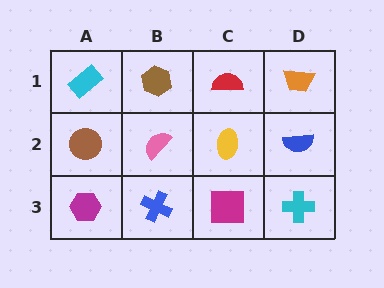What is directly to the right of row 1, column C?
An orange trapezoid.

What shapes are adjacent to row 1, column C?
A yellow ellipse (row 2, column C), a brown hexagon (row 1, column B), an orange trapezoid (row 1, column D).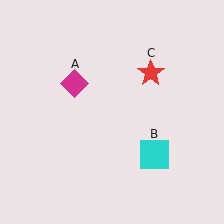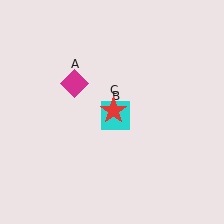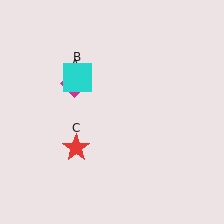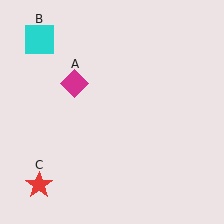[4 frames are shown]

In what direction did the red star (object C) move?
The red star (object C) moved down and to the left.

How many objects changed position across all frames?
2 objects changed position: cyan square (object B), red star (object C).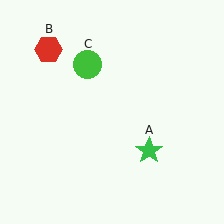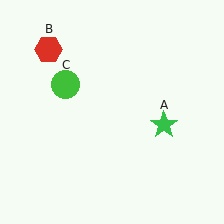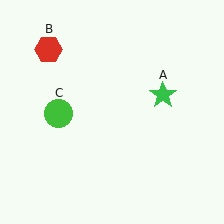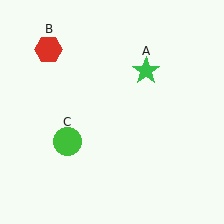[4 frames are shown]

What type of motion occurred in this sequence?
The green star (object A), green circle (object C) rotated counterclockwise around the center of the scene.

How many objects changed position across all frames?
2 objects changed position: green star (object A), green circle (object C).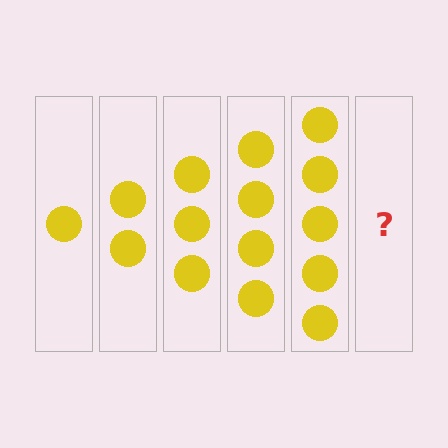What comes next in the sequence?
The next element should be 6 circles.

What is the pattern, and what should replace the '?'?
The pattern is that each step adds one more circle. The '?' should be 6 circles.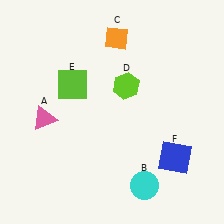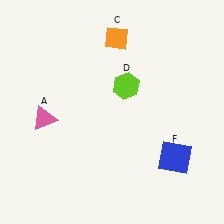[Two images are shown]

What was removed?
The cyan circle (B), the lime square (E) were removed in Image 2.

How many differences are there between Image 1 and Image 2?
There are 2 differences between the two images.